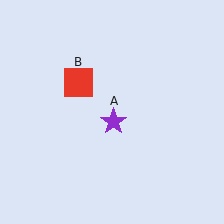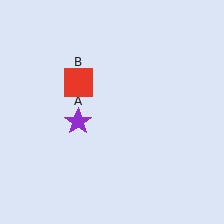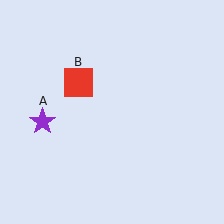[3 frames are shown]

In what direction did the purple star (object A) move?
The purple star (object A) moved left.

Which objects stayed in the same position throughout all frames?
Red square (object B) remained stationary.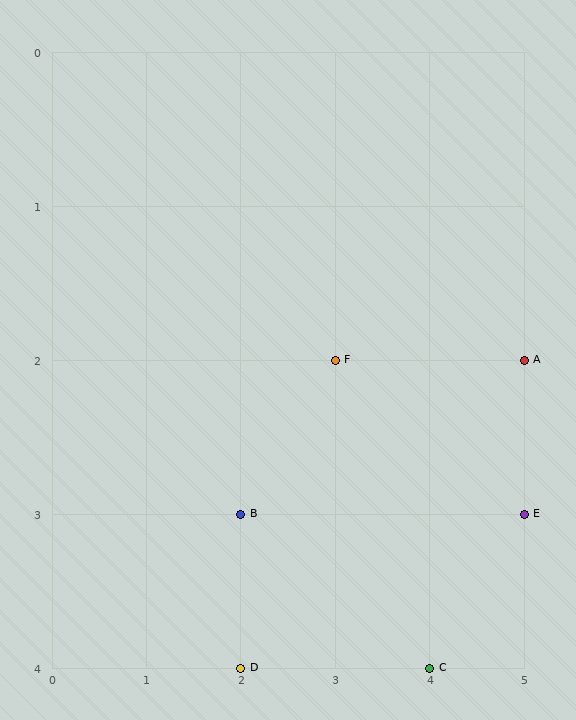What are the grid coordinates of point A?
Point A is at grid coordinates (5, 2).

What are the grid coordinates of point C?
Point C is at grid coordinates (4, 4).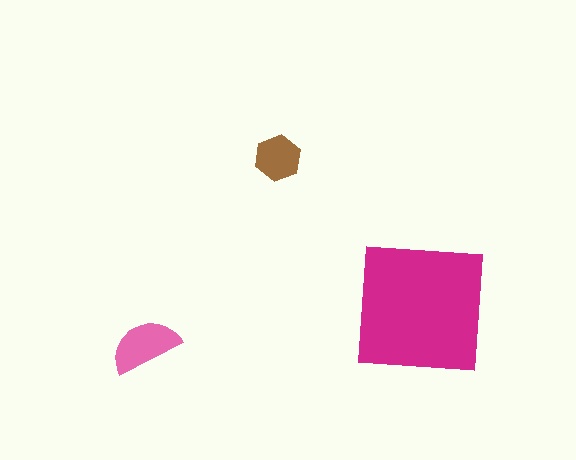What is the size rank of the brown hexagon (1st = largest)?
3rd.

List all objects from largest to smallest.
The magenta square, the pink semicircle, the brown hexagon.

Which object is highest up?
The brown hexagon is topmost.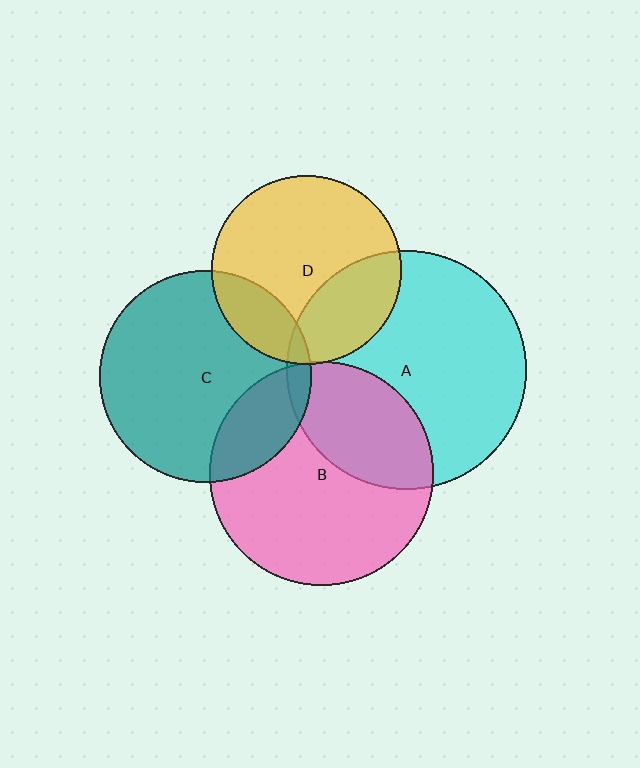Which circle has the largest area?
Circle A (cyan).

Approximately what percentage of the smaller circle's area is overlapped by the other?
Approximately 20%.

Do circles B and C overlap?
Yes.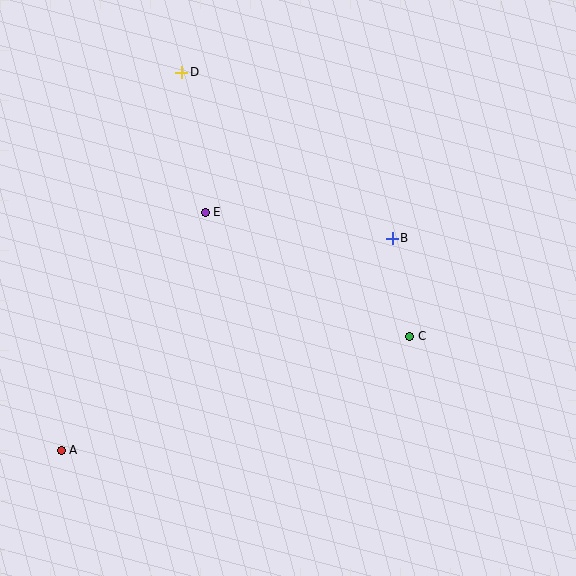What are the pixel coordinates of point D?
Point D is at (182, 72).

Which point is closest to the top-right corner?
Point B is closest to the top-right corner.